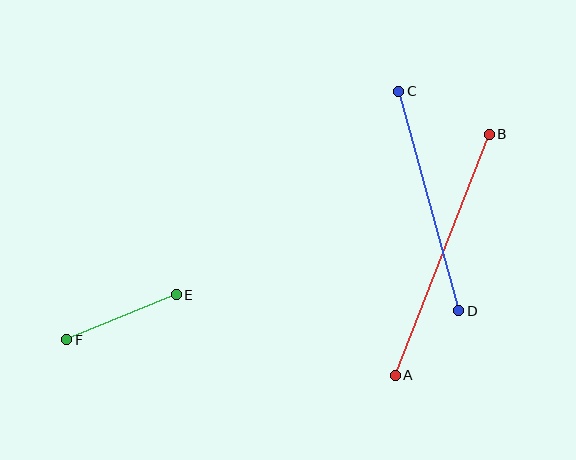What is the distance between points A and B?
The distance is approximately 259 pixels.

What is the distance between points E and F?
The distance is approximately 118 pixels.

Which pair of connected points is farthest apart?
Points A and B are farthest apart.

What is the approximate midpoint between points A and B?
The midpoint is at approximately (442, 255) pixels.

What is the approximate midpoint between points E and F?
The midpoint is at approximately (122, 317) pixels.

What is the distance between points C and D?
The distance is approximately 228 pixels.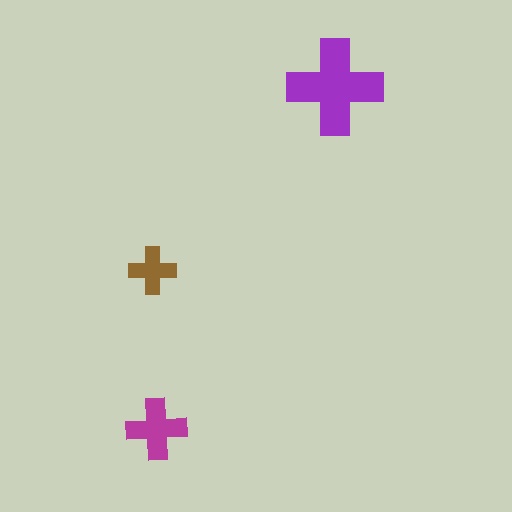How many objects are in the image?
There are 3 objects in the image.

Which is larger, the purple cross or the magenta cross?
The purple one.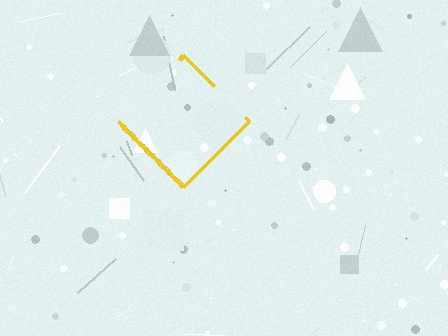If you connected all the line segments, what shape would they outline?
They would outline a diamond.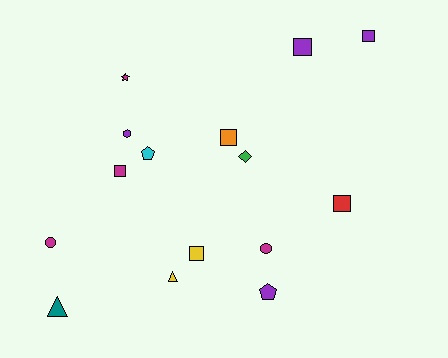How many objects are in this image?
There are 15 objects.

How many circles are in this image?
There are 2 circles.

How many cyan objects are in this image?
There is 1 cyan object.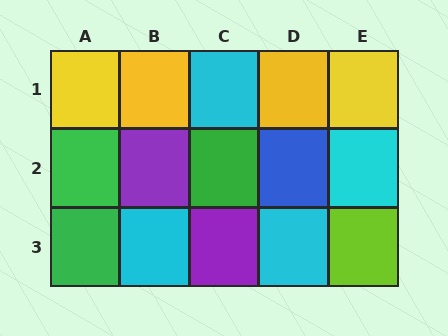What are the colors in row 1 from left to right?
Yellow, yellow, cyan, yellow, yellow.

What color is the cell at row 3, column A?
Green.